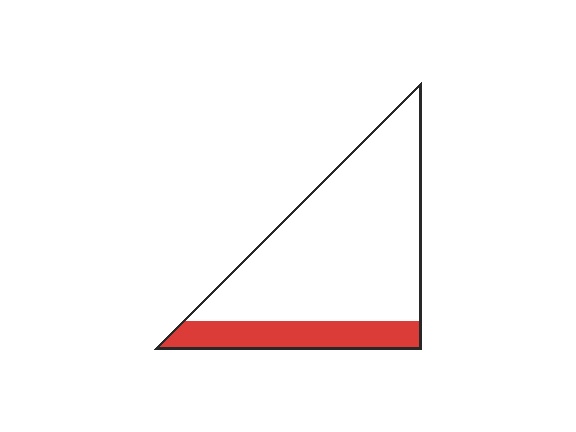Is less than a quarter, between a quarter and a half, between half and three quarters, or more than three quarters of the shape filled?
Less than a quarter.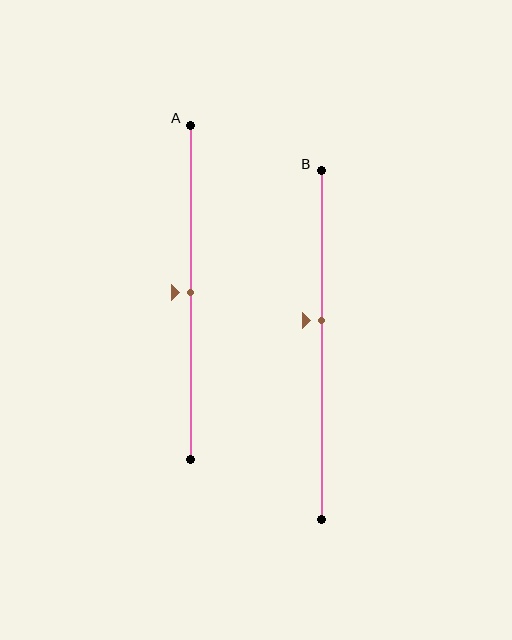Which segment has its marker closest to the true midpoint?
Segment A has its marker closest to the true midpoint.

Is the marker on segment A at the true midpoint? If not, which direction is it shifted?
Yes, the marker on segment A is at the true midpoint.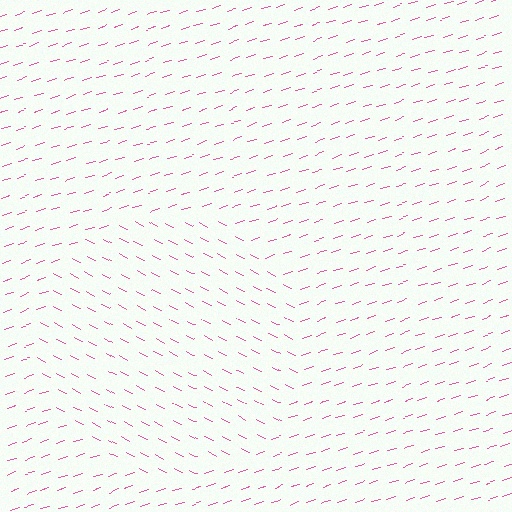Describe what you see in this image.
The image is filled with small pink line segments. A circle region in the image has lines oriented differently from the surrounding lines, creating a visible texture boundary.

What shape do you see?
I see a circle.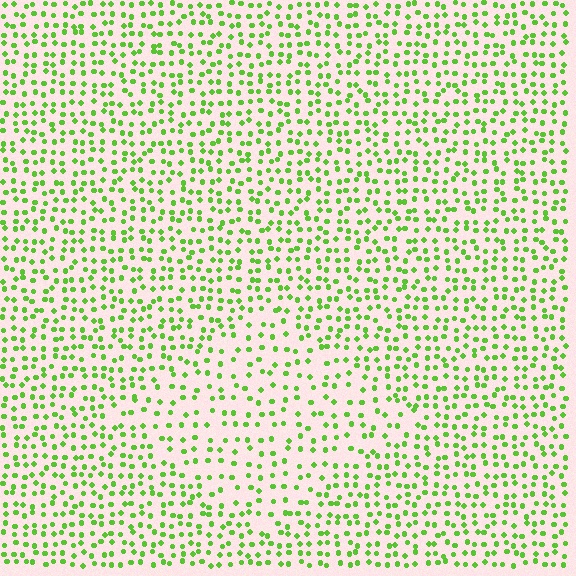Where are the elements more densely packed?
The elements are more densely packed outside the diamond boundary.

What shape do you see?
I see a diamond.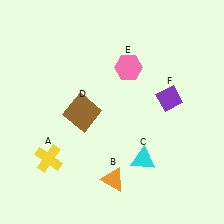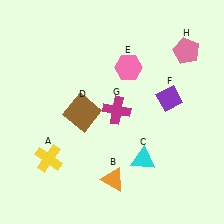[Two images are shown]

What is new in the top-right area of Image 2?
A pink pentagon (H) was added in the top-right area of Image 2.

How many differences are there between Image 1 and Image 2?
There are 2 differences between the two images.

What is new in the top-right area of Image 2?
A magenta cross (G) was added in the top-right area of Image 2.